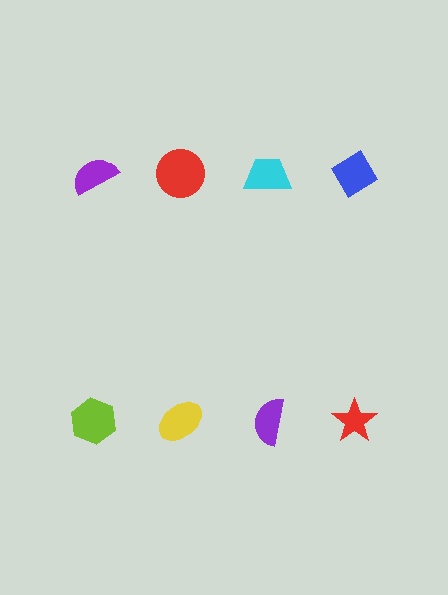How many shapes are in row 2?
4 shapes.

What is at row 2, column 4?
A red star.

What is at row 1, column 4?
A blue diamond.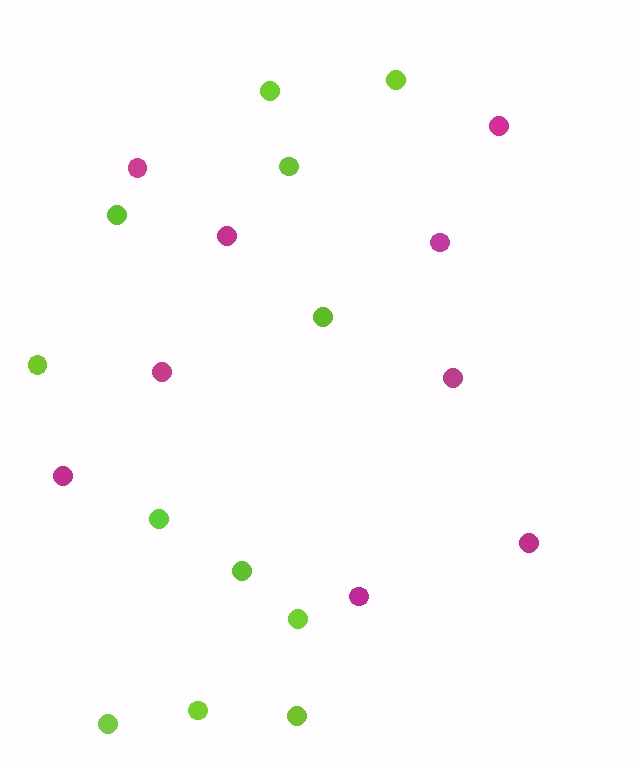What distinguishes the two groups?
There are 2 groups: one group of lime circles (12) and one group of magenta circles (9).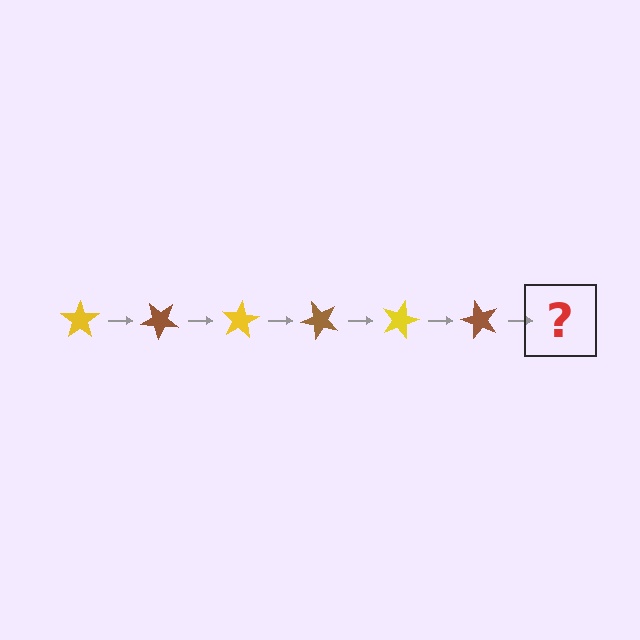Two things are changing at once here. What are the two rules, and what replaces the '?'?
The two rules are that it rotates 40 degrees each step and the color cycles through yellow and brown. The '?' should be a yellow star, rotated 240 degrees from the start.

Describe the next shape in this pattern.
It should be a yellow star, rotated 240 degrees from the start.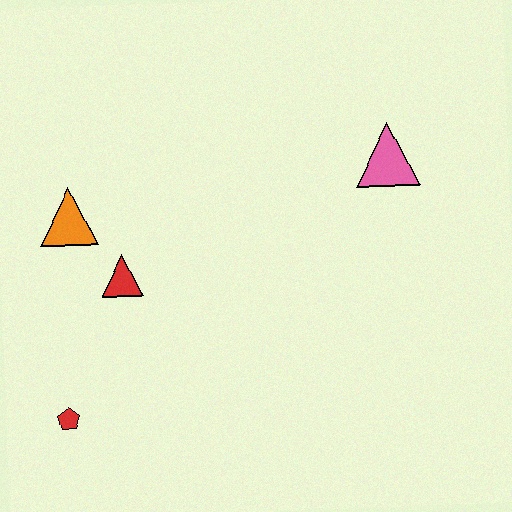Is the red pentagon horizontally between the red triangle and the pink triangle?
No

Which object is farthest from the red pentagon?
The pink triangle is farthest from the red pentagon.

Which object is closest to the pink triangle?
The red triangle is closest to the pink triangle.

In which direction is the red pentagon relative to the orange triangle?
The red pentagon is below the orange triangle.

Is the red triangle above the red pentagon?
Yes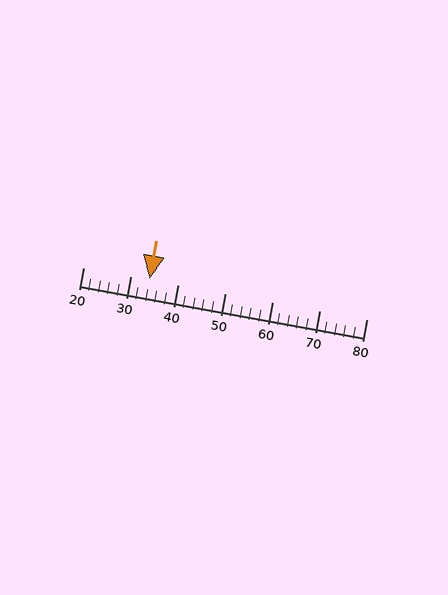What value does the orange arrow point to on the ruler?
The orange arrow points to approximately 34.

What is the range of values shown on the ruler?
The ruler shows values from 20 to 80.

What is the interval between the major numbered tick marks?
The major tick marks are spaced 10 units apart.